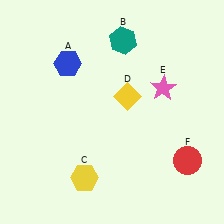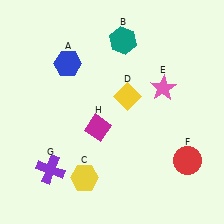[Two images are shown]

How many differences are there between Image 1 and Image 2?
There are 2 differences between the two images.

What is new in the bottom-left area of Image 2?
A purple cross (G) was added in the bottom-left area of Image 2.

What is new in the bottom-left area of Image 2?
A magenta diamond (H) was added in the bottom-left area of Image 2.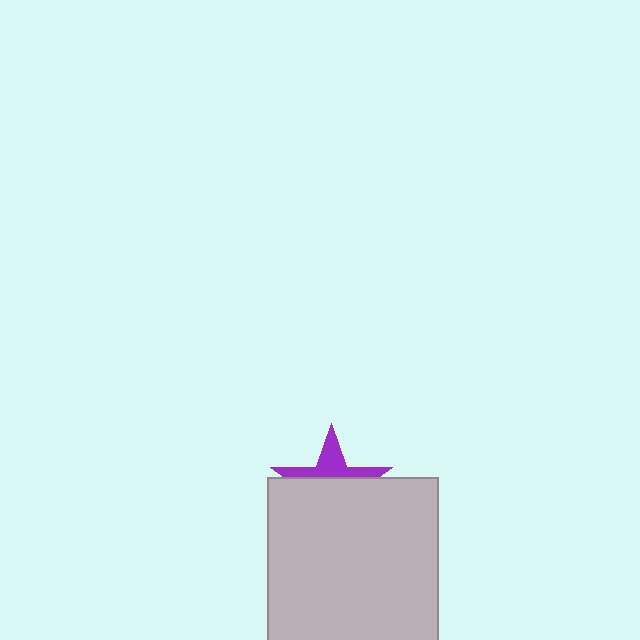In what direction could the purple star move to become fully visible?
The purple star could move up. That would shift it out from behind the light gray rectangle entirely.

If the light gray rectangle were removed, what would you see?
You would see the complete purple star.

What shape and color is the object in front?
The object in front is a light gray rectangle.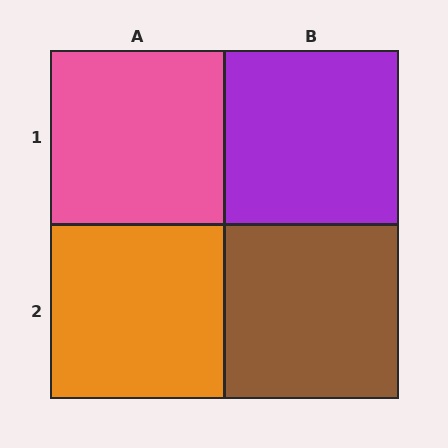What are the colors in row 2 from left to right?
Orange, brown.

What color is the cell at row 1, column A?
Pink.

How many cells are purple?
1 cell is purple.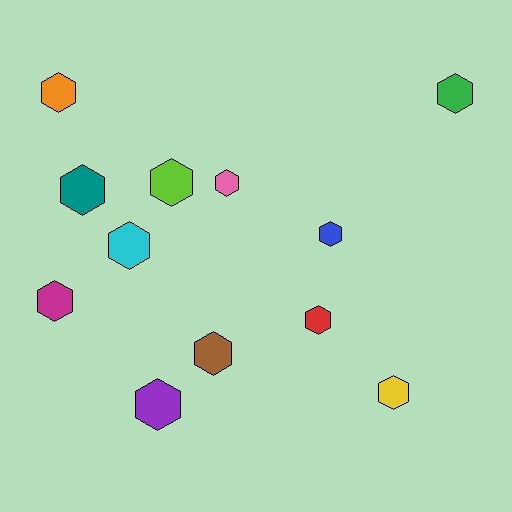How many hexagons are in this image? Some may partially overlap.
There are 12 hexagons.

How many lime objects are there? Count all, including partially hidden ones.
There is 1 lime object.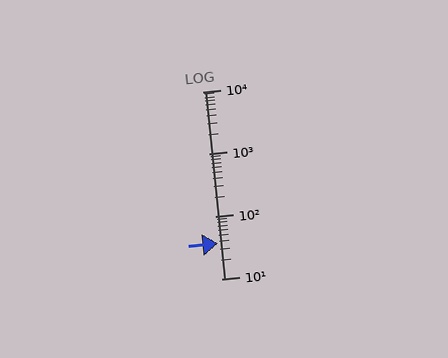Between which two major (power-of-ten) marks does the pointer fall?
The pointer is between 10 and 100.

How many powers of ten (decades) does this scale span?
The scale spans 3 decades, from 10 to 10000.